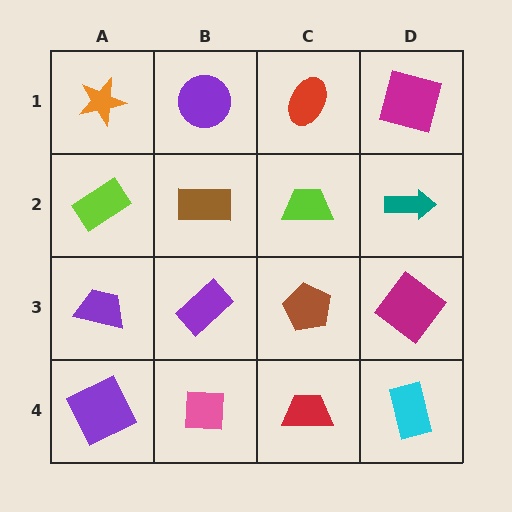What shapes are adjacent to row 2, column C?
A red ellipse (row 1, column C), a brown pentagon (row 3, column C), a brown rectangle (row 2, column B), a teal arrow (row 2, column D).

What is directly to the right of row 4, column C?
A cyan rectangle.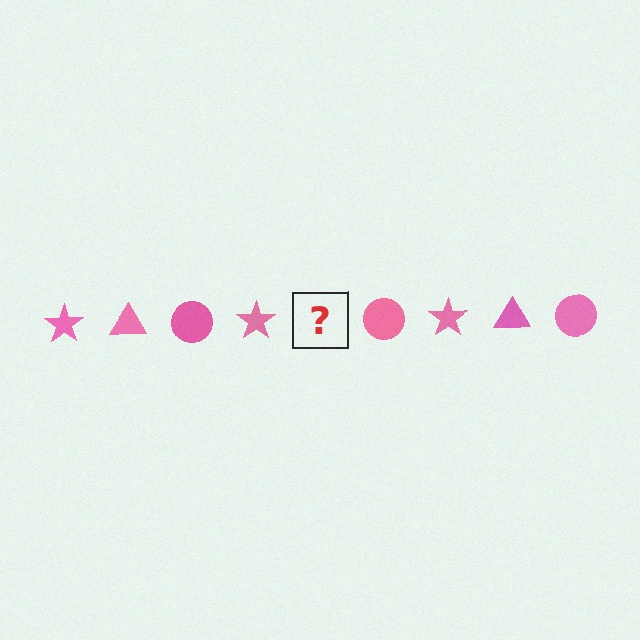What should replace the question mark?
The question mark should be replaced with a pink triangle.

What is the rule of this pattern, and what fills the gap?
The rule is that the pattern cycles through star, triangle, circle shapes in pink. The gap should be filled with a pink triangle.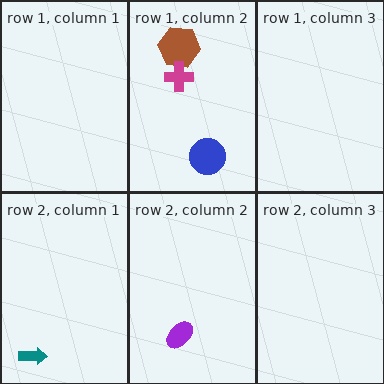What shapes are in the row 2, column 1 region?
The teal arrow.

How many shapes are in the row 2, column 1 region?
1.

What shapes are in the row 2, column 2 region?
The purple ellipse.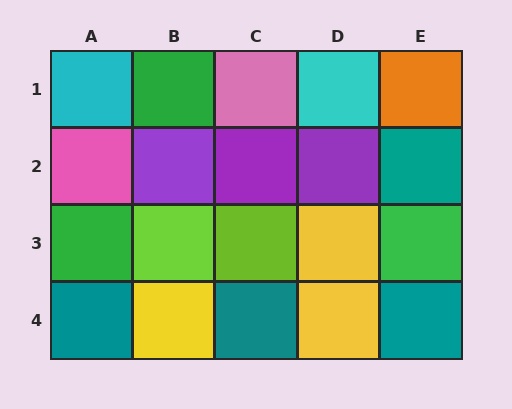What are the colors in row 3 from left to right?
Green, lime, lime, yellow, green.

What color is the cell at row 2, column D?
Purple.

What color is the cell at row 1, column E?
Orange.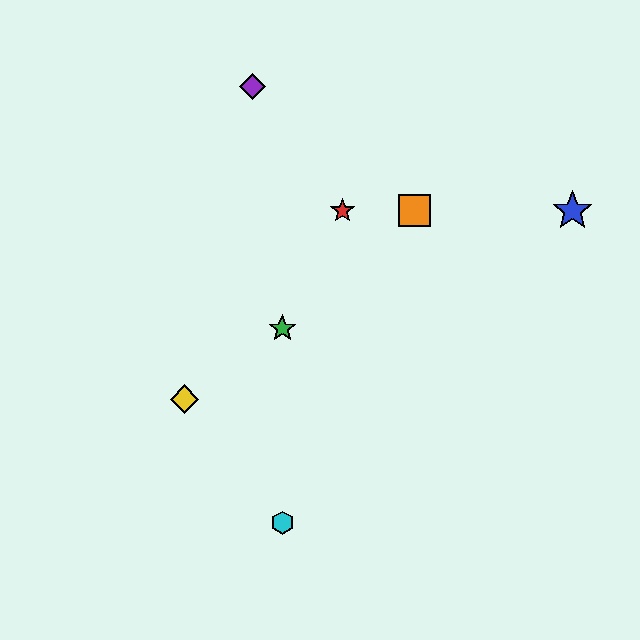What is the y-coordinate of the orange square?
The orange square is at y≈211.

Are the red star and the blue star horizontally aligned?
Yes, both are at y≈211.